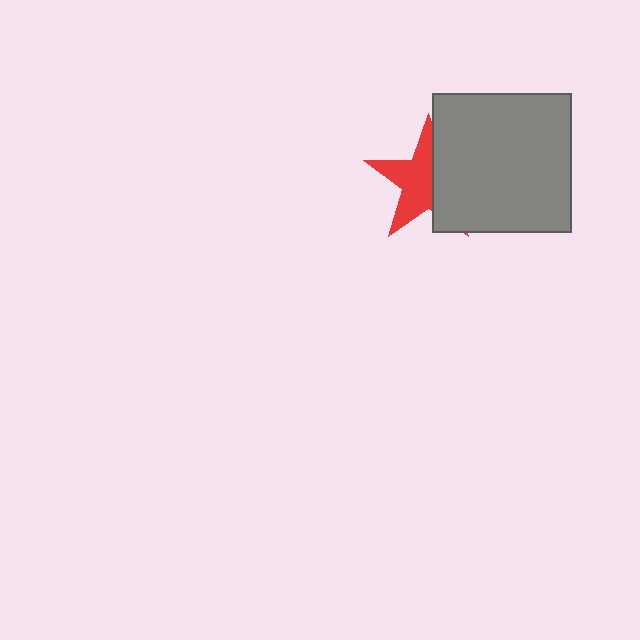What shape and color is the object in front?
The object in front is a gray square.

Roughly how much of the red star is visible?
About half of it is visible (roughly 55%).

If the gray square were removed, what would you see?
You would see the complete red star.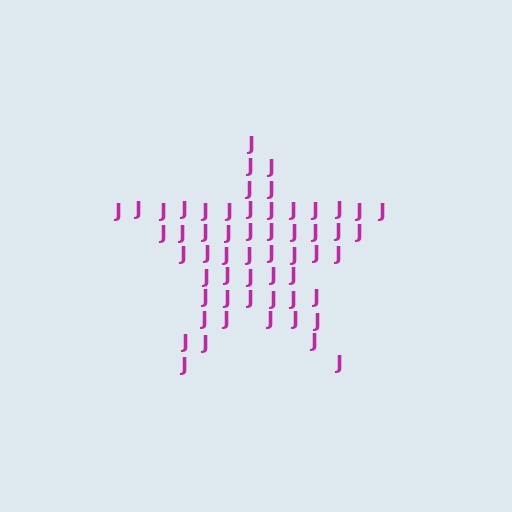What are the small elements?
The small elements are letter J's.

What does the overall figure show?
The overall figure shows a star.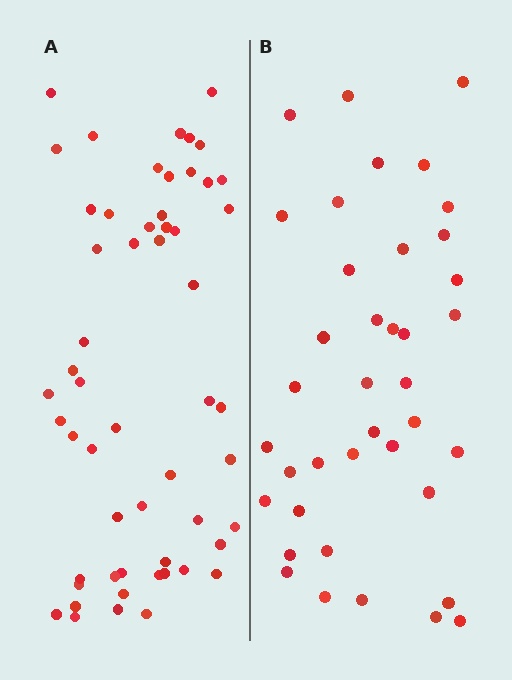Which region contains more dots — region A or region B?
Region A (the left region) has more dots.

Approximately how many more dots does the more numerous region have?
Region A has approximately 15 more dots than region B.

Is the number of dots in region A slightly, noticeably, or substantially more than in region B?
Region A has noticeably more, but not dramatically so. The ratio is roughly 1.4 to 1.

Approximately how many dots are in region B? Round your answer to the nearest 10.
About 40 dots. (The exact count is 39, which rounds to 40.)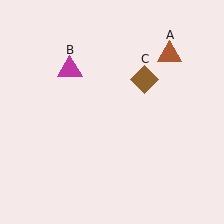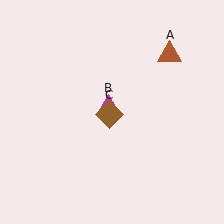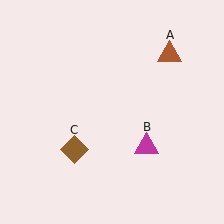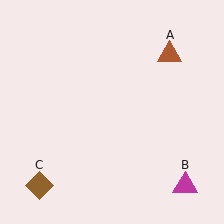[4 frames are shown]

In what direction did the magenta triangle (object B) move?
The magenta triangle (object B) moved down and to the right.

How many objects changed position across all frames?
2 objects changed position: magenta triangle (object B), brown diamond (object C).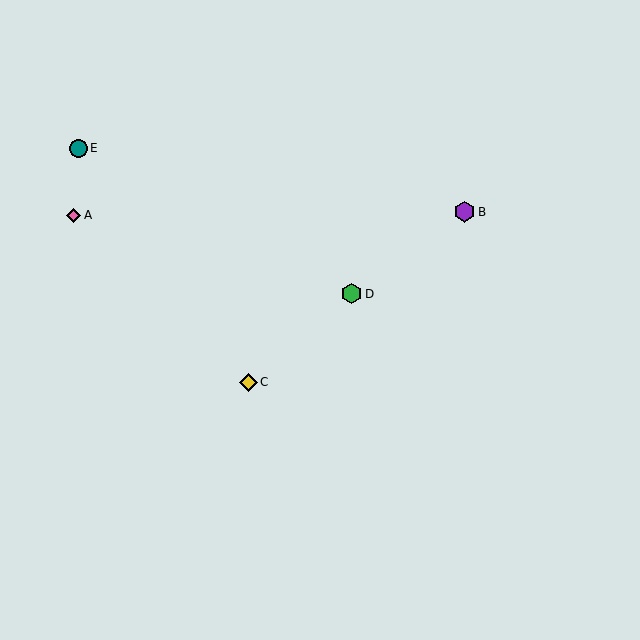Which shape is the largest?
The purple hexagon (labeled B) is the largest.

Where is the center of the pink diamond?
The center of the pink diamond is at (74, 215).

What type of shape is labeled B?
Shape B is a purple hexagon.